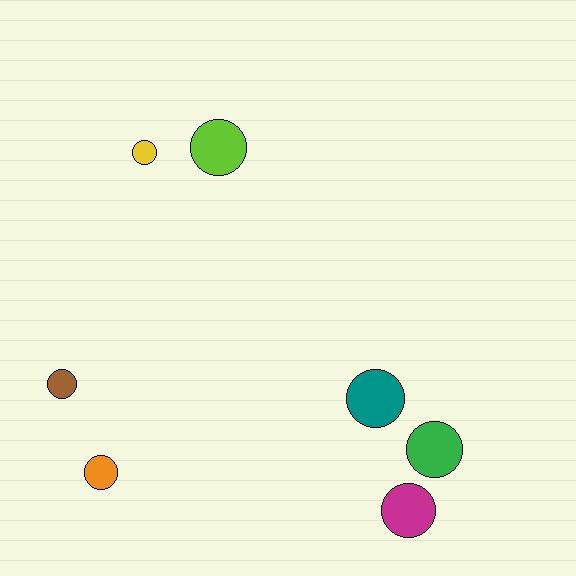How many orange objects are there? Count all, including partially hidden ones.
There is 1 orange object.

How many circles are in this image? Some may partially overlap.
There are 7 circles.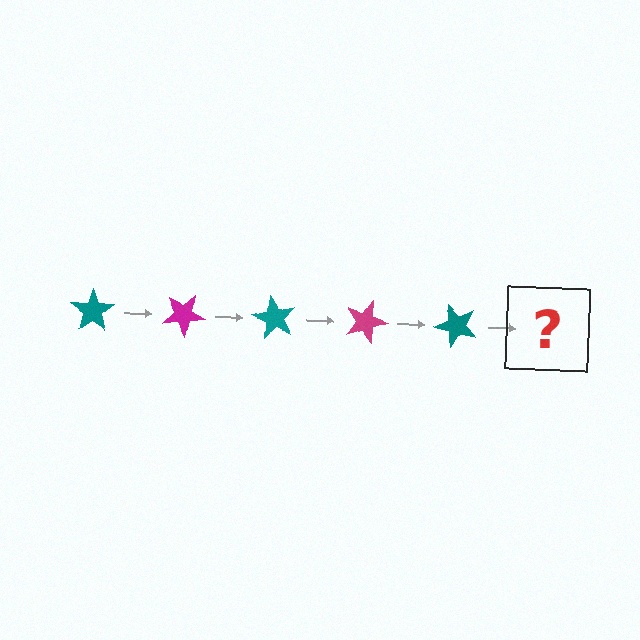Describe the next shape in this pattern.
It should be a magenta star, rotated 150 degrees from the start.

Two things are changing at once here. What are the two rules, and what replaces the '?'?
The two rules are that it rotates 30 degrees each step and the color cycles through teal and magenta. The '?' should be a magenta star, rotated 150 degrees from the start.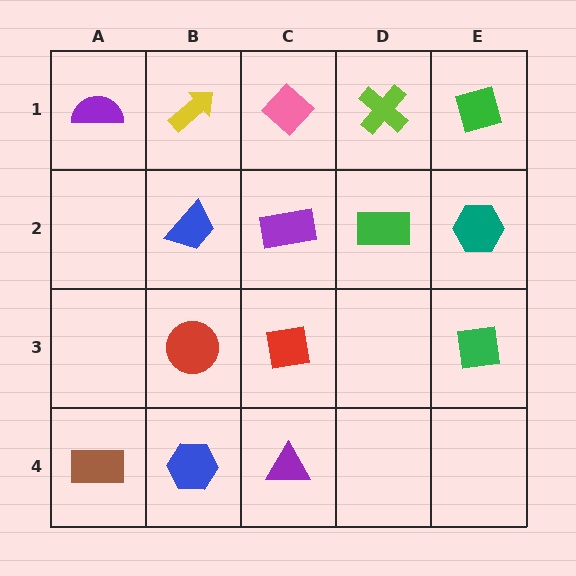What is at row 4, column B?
A blue hexagon.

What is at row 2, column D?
A green rectangle.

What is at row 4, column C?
A purple triangle.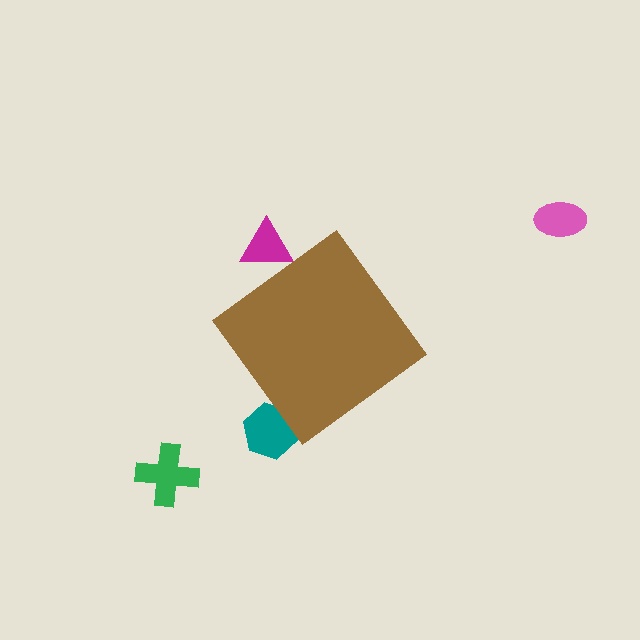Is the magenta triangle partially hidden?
Yes, the magenta triangle is partially hidden behind the brown diamond.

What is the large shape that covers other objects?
A brown diamond.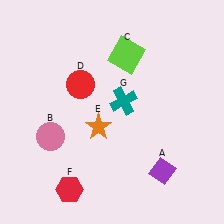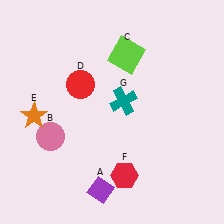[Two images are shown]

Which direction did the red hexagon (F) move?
The red hexagon (F) moved right.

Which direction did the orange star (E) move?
The orange star (E) moved left.